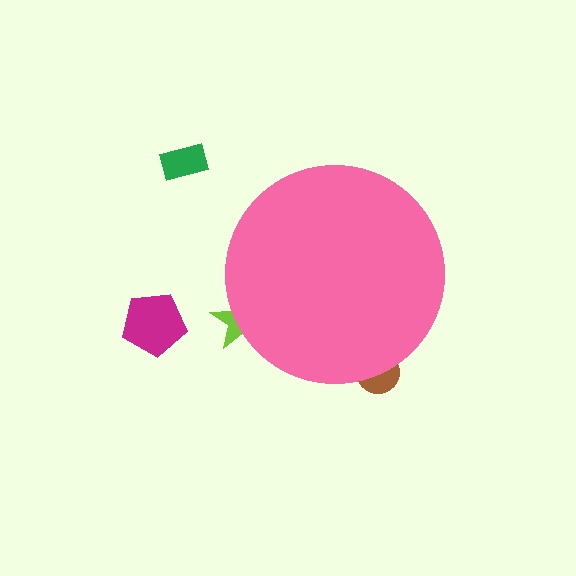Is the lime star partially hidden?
Yes, the lime star is partially hidden behind the pink circle.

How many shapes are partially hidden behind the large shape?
2 shapes are partially hidden.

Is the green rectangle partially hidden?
No, the green rectangle is fully visible.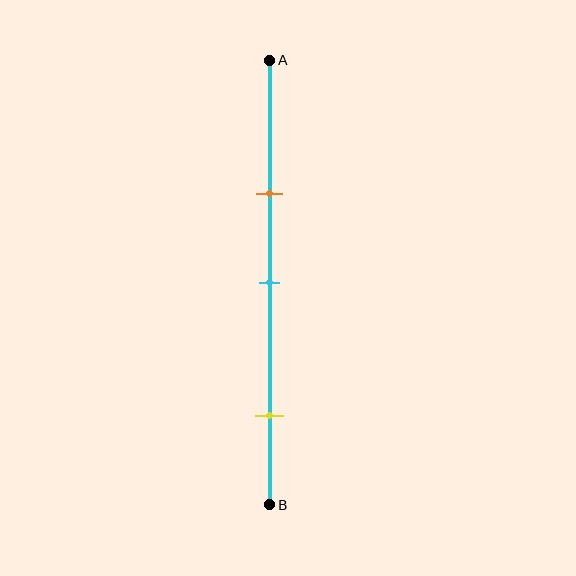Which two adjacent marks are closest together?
The orange and cyan marks are the closest adjacent pair.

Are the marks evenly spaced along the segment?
No, the marks are not evenly spaced.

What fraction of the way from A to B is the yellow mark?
The yellow mark is approximately 80% (0.8) of the way from A to B.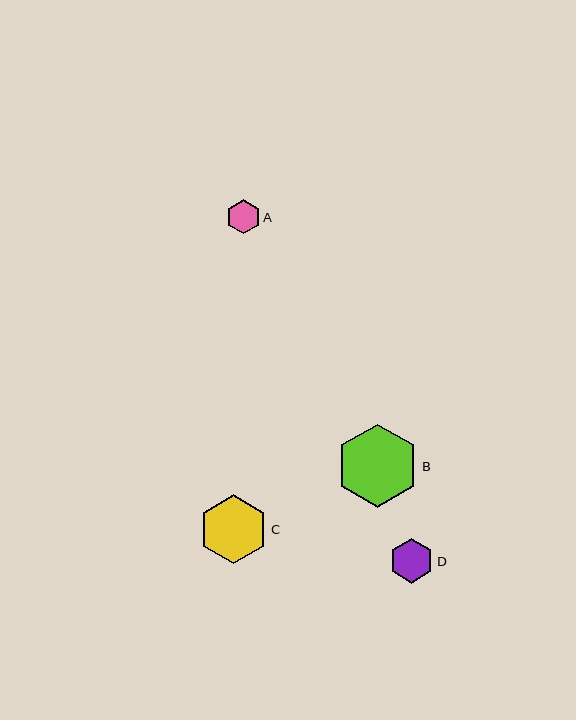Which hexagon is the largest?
Hexagon B is the largest with a size of approximately 83 pixels.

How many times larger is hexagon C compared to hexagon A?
Hexagon C is approximately 2.0 times the size of hexagon A.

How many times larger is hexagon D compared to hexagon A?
Hexagon D is approximately 1.3 times the size of hexagon A.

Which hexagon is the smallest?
Hexagon A is the smallest with a size of approximately 34 pixels.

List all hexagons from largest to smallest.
From largest to smallest: B, C, D, A.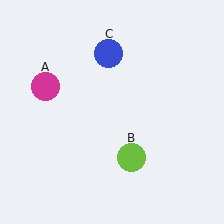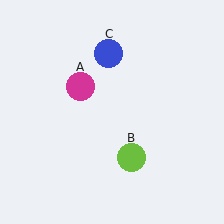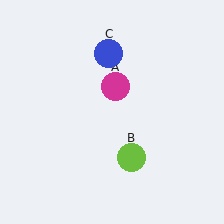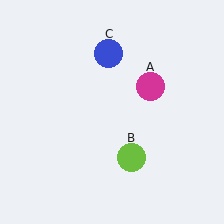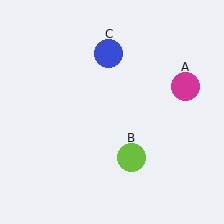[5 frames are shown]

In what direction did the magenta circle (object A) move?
The magenta circle (object A) moved right.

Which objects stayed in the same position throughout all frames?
Lime circle (object B) and blue circle (object C) remained stationary.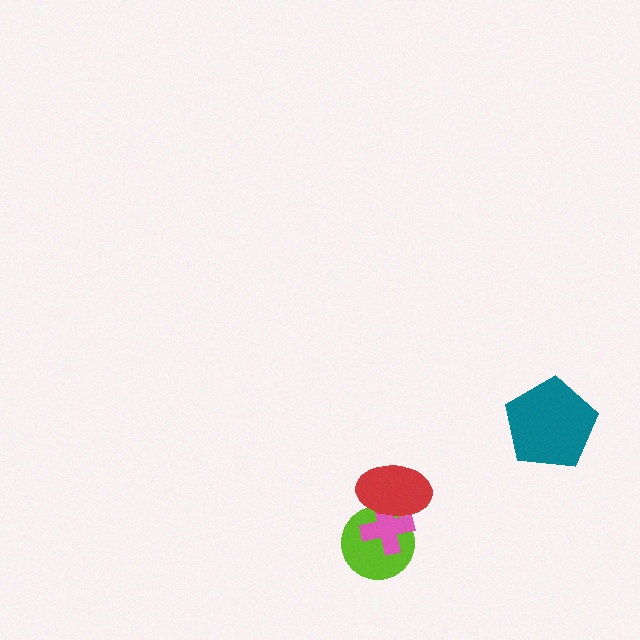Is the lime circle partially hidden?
Yes, it is partially covered by another shape.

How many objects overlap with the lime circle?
2 objects overlap with the lime circle.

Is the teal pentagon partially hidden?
No, no other shape covers it.